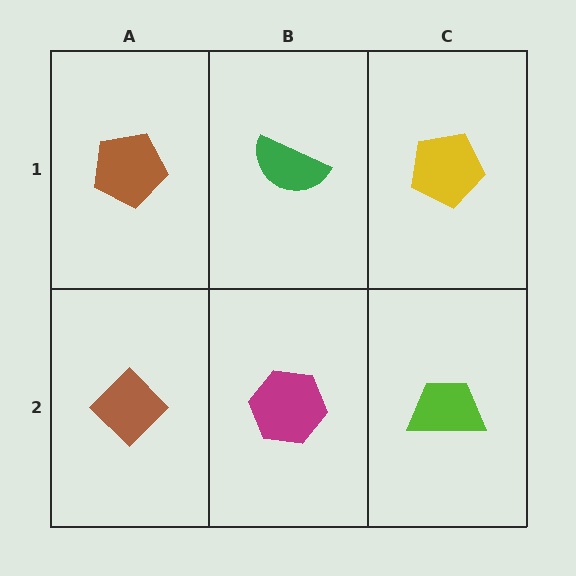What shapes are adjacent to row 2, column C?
A yellow pentagon (row 1, column C), a magenta hexagon (row 2, column B).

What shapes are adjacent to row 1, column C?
A lime trapezoid (row 2, column C), a green semicircle (row 1, column B).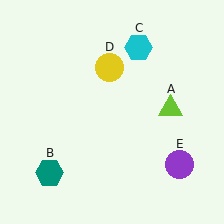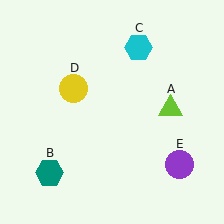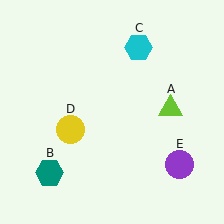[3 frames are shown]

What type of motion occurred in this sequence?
The yellow circle (object D) rotated counterclockwise around the center of the scene.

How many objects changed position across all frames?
1 object changed position: yellow circle (object D).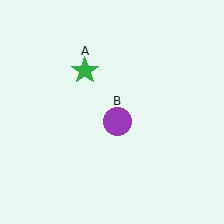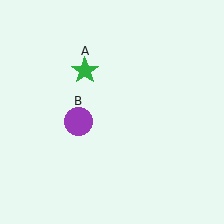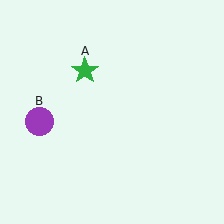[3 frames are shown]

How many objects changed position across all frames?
1 object changed position: purple circle (object B).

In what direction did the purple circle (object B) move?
The purple circle (object B) moved left.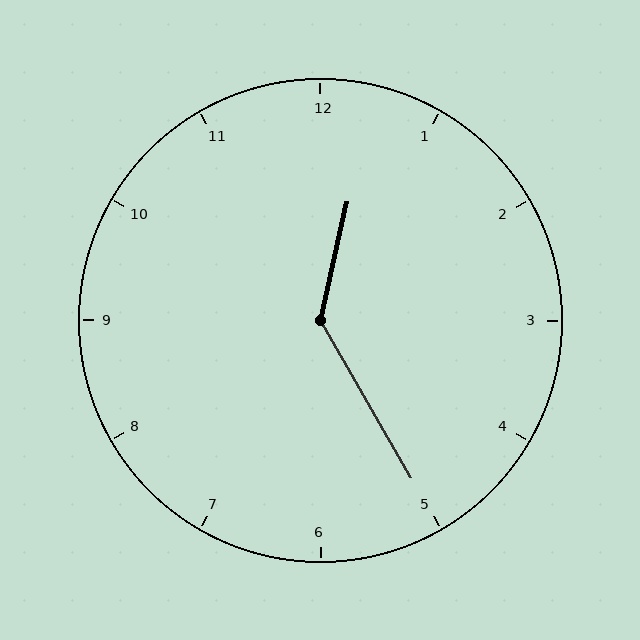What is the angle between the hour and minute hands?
Approximately 138 degrees.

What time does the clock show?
12:25.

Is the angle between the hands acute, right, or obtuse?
It is obtuse.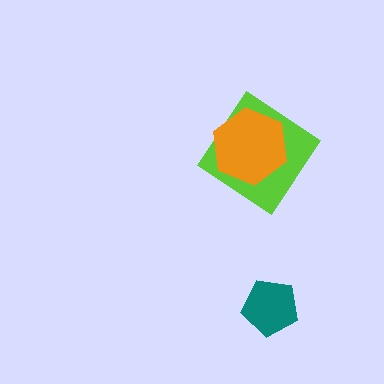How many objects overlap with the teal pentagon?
0 objects overlap with the teal pentagon.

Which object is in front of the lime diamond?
The orange hexagon is in front of the lime diamond.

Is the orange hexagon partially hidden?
No, no other shape covers it.